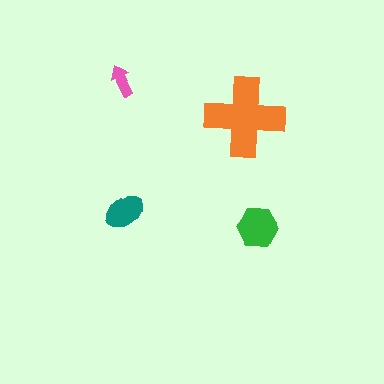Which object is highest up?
The pink arrow is topmost.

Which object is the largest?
The orange cross.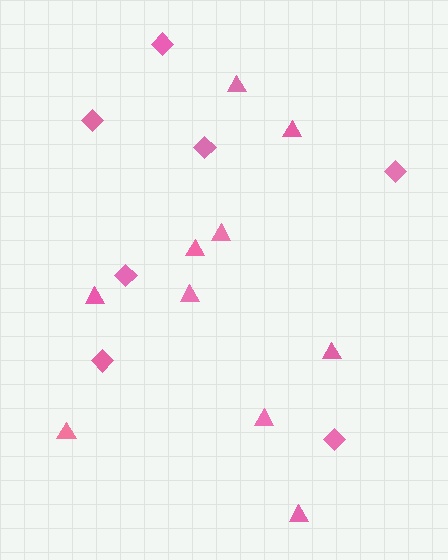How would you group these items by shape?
There are 2 groups: one group of triangles (10) and one group of diamonds (7).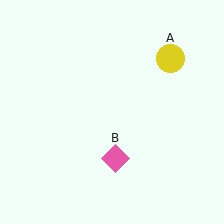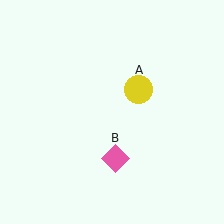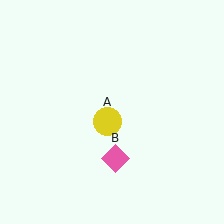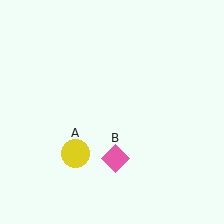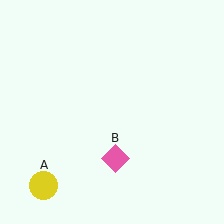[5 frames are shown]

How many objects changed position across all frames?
1 object changed position: yellow circle (object A).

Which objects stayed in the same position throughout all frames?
Pink diamond (object B) remained stationary.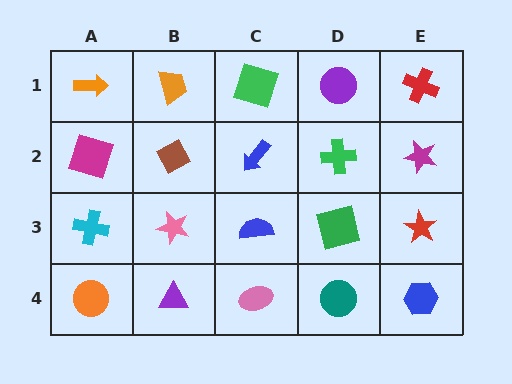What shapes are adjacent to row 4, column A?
A cyan cross (row 3, column A), a purple triangle (row 4, column B).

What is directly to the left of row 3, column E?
A green square.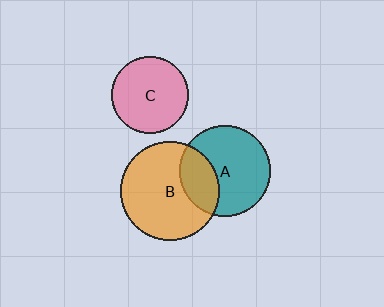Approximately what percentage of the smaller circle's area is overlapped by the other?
Approximately 30%.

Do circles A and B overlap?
Yes.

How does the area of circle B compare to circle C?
Approximately 1.7 times.